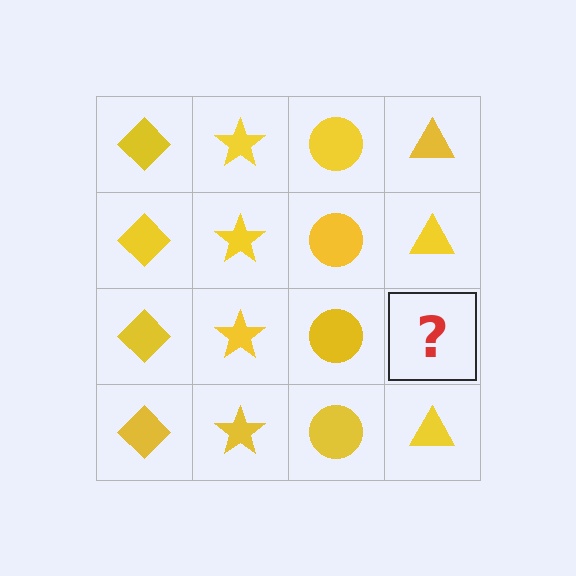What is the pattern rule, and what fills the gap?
The rule is that each column has a consistent shape. The gap should be filled with a yellow triangle.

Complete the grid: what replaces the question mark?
The question mark should be replaced with a yellow triangle.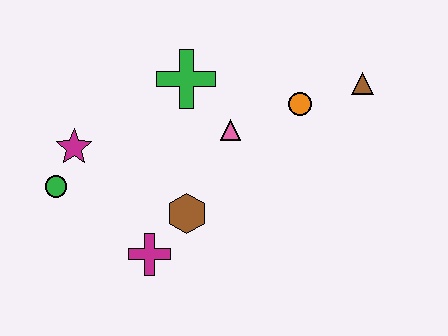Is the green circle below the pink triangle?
Yes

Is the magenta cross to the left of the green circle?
No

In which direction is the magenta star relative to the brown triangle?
The magenta star is to the left of the brown triangle.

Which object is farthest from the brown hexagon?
The brown triangle is farthest from the brown hexagon.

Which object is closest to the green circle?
The magenta star is closest to the green circle.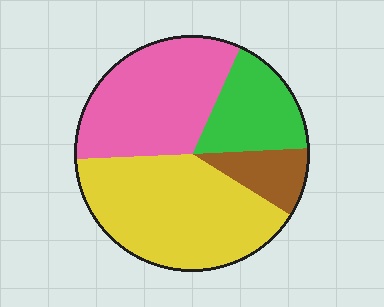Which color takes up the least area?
Brown, at roughly 10%.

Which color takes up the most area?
Yellow, at roughly 40%.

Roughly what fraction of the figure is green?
Green covers 17% of the figure.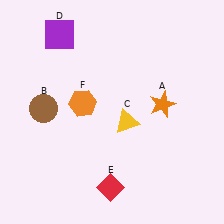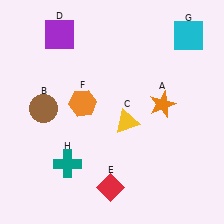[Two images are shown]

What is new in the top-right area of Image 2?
A cyan square (G) was added in the top-right area of Image 2.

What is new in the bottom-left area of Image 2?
A teal cross (H) was added in the bottom-left area of Image 2.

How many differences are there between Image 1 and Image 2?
There are 2 differences between the two images.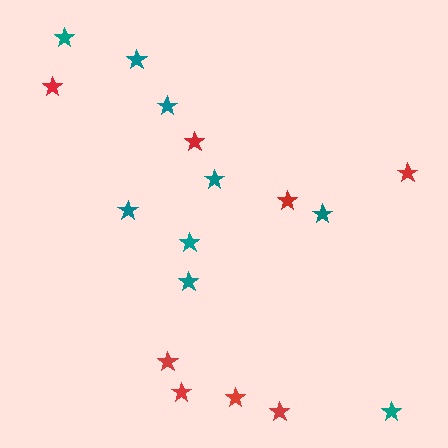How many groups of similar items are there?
There are 2 groups: one group of red stars (8) and one group of teal stars (9).